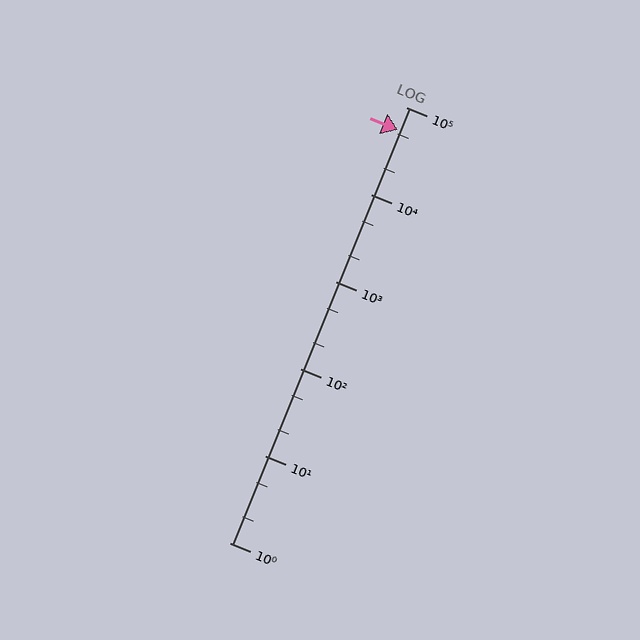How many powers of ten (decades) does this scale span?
The scale spans 5 decades, from 1 to 100000.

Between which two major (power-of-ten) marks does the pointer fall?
The pointer is between 10000 and 100000.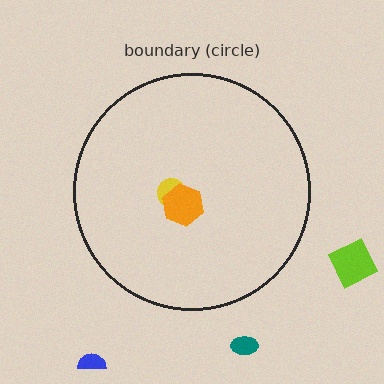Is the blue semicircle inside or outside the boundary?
Outside.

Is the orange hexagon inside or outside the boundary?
Inside.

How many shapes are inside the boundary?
2 inside, 3 outside.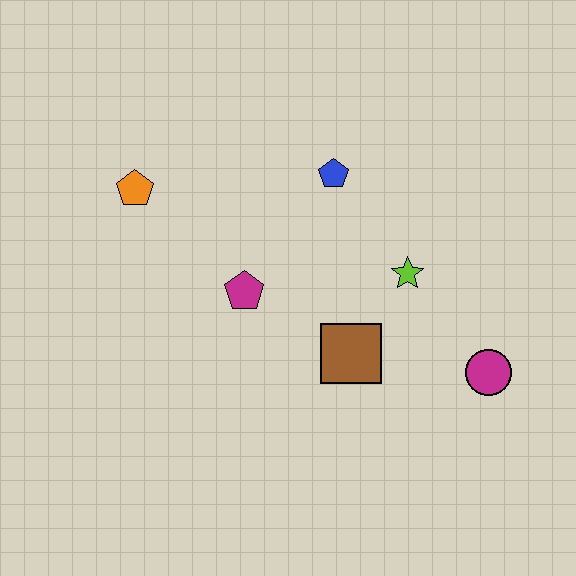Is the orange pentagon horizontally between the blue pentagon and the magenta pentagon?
No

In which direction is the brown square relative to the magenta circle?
The brown square is to the left of the magenta circle.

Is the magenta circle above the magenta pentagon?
No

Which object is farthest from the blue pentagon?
The magenta circle is farthest from the blue pentagon.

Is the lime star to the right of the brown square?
Yes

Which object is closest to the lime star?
The brown square is closest to the lime star.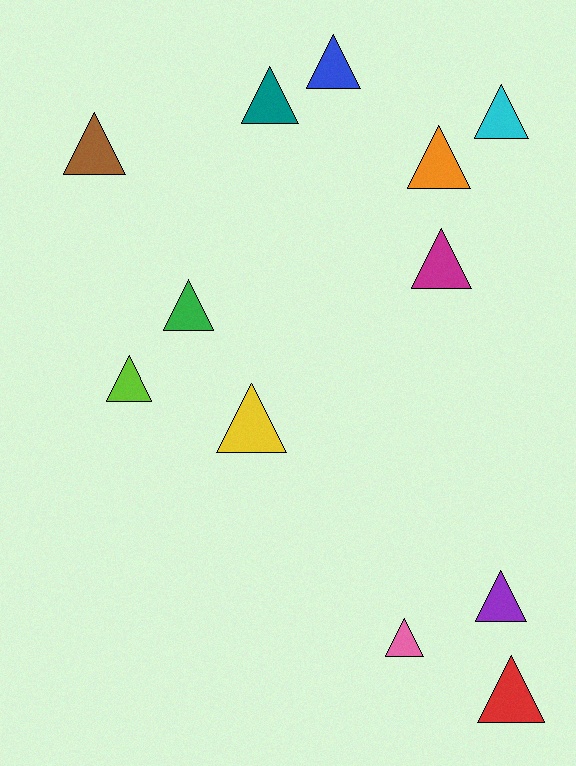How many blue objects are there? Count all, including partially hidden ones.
There is 1 blue object.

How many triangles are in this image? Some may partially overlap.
There are 12 triangles.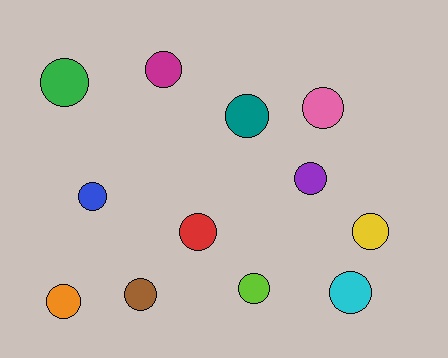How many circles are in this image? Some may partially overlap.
There are 12 circles.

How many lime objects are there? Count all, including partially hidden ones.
There is 1 lime object.